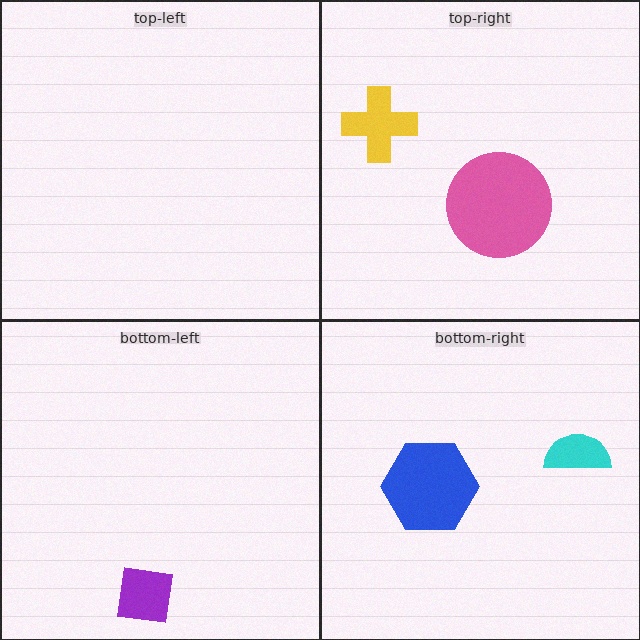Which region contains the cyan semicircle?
The bottom-right region.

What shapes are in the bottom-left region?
The purple square.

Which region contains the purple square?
The bottom-left region.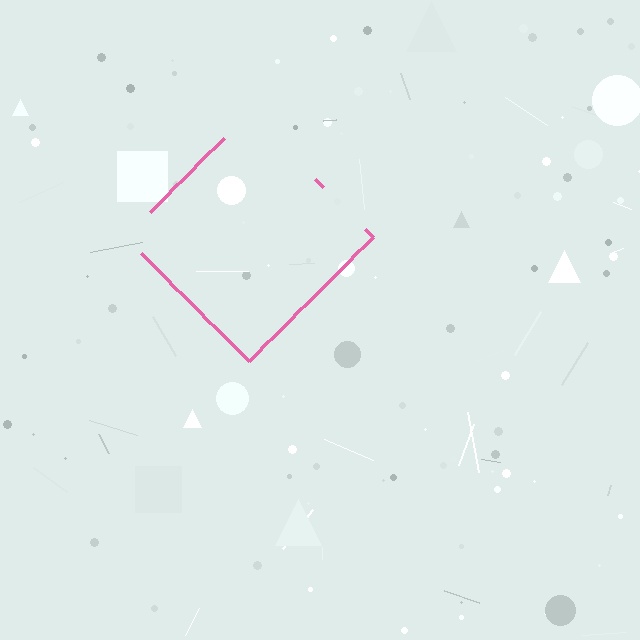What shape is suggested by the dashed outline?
The dashed outline suggests a diamond.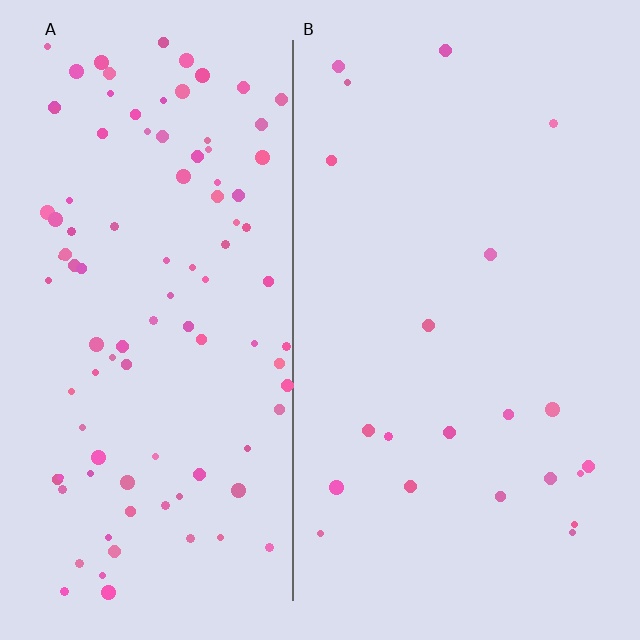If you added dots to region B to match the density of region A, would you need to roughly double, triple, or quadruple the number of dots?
Approximately quadruple.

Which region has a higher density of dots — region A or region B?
A (the left).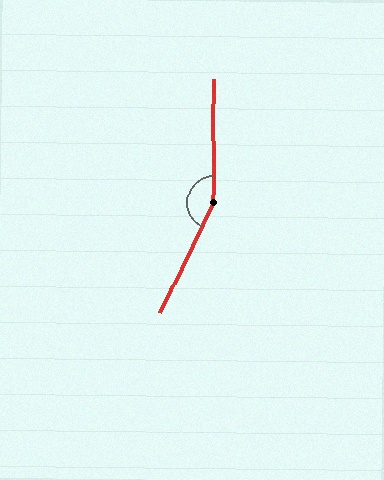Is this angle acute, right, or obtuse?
It is obtuse.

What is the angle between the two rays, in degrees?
Approximately 154 degrees.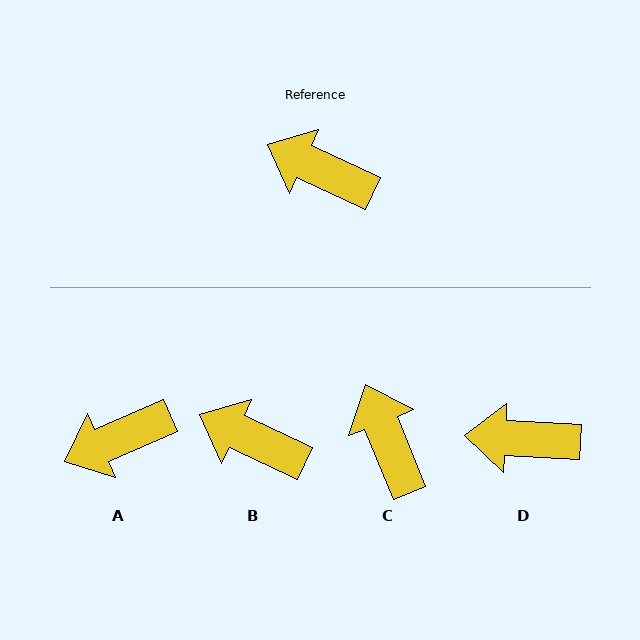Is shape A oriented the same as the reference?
No, it is off by about 48 degrees.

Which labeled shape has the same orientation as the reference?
B.